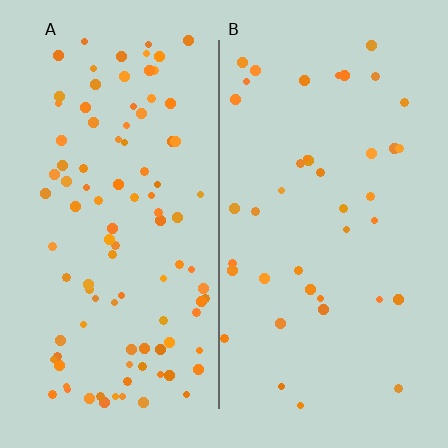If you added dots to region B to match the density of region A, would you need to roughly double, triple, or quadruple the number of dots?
Approximately triple.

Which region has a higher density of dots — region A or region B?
A (the left).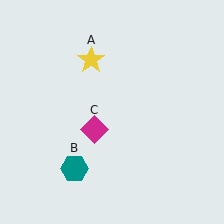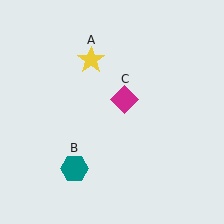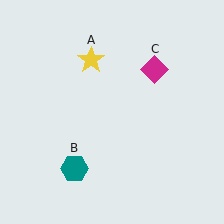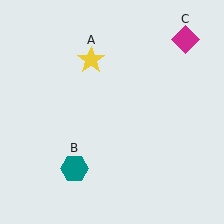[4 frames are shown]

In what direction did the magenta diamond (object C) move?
The magenta diamond (object C) moved up and to the right.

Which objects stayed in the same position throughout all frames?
Yellow star (object A) and teal hexagon (object B) remained stationary.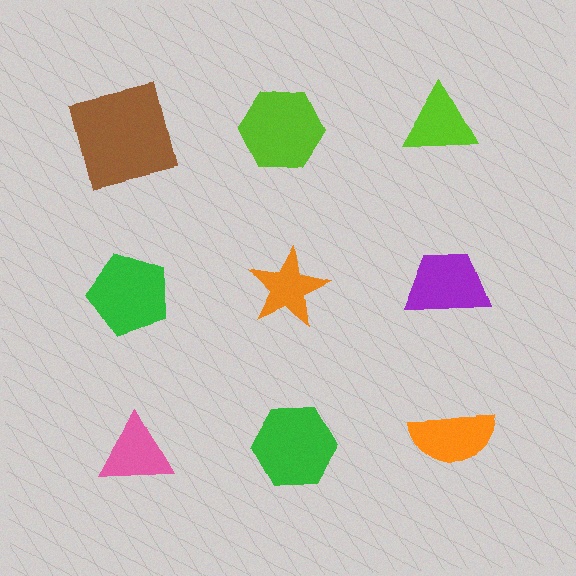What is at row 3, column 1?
A pink triangle.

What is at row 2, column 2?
An orange star.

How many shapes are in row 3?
3 shapes.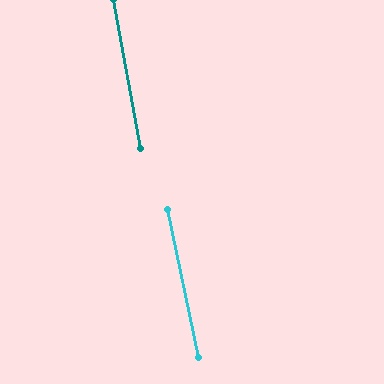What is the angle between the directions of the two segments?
Approximately 2 degrees.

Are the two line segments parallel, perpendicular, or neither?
Parallel — their directions differ by only 1.6°.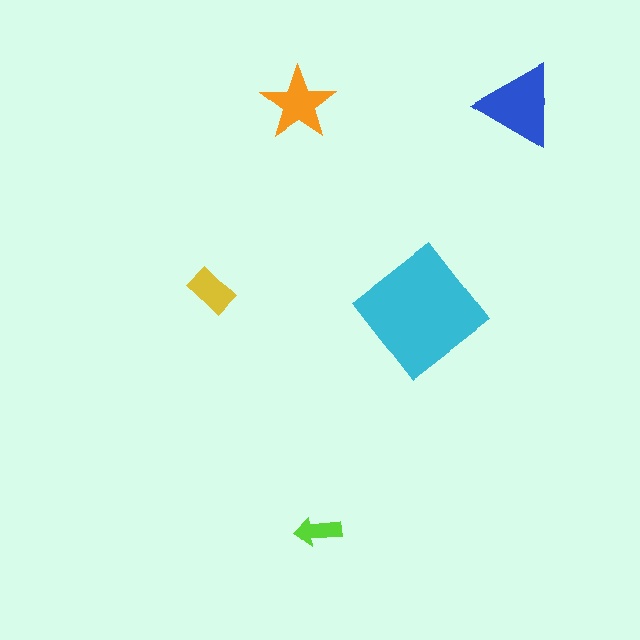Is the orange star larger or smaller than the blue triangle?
Smaller.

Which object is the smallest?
The lime arrow.